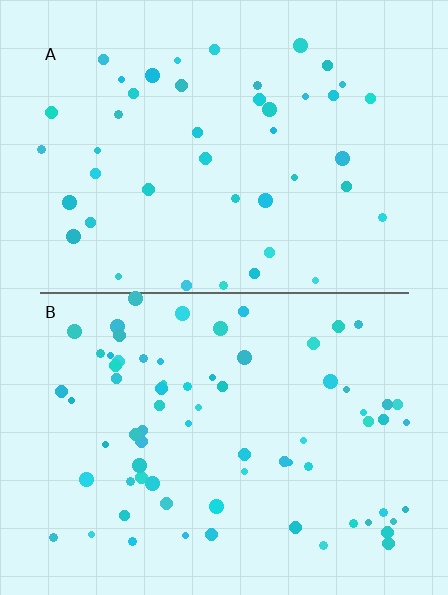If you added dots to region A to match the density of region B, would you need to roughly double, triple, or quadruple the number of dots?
Approximately double.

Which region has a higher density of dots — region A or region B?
B (the bottom).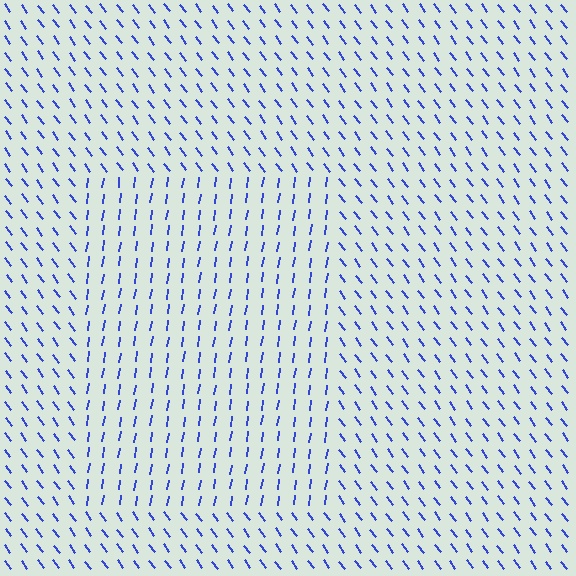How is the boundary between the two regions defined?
The boundary is defined purely by a change in line orientation (approximately 45 degrees difference). All lines are the same color and thickness.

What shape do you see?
I see a rectangle.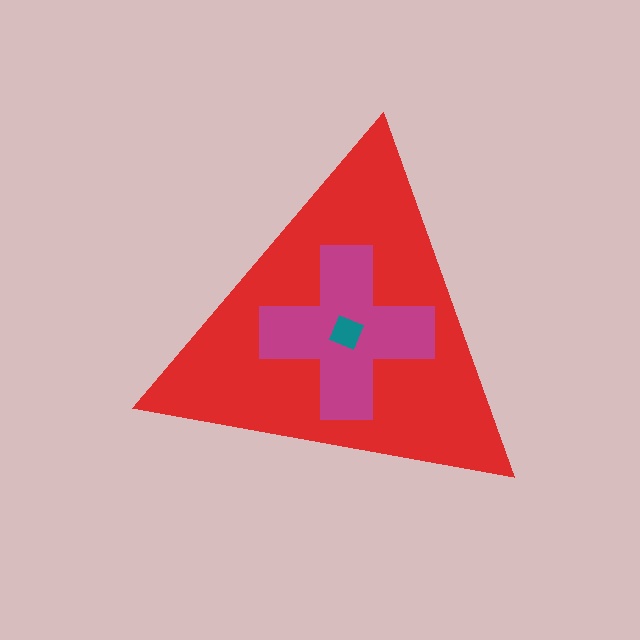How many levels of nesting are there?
3.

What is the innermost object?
The teal square.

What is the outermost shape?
The red triangle.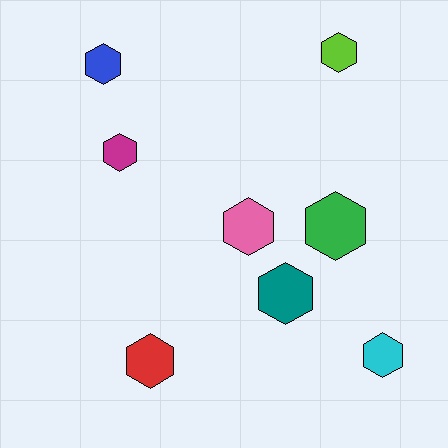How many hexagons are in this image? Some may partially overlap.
There are 8 hexagons.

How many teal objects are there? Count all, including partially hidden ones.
There is 1 teal object.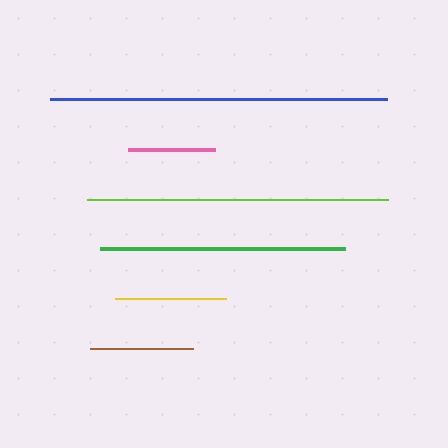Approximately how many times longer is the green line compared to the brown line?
The green line is approximately 2.4 times the length of the brown line.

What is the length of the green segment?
The green segment is approximately 245 pixels long.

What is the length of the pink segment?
The pink segment is approximately 87 pixels long.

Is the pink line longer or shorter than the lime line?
The lime line is longer than the pink line.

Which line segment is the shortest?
The pink line is the shortest at approximately 87 pixels.